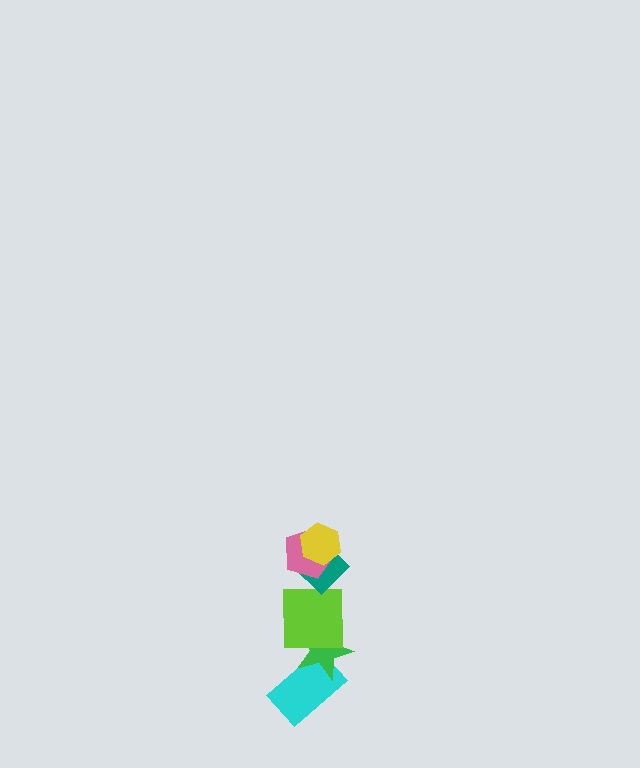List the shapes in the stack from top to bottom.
From top to bottom: the yellow hexagon, the pink pentagon, the teal diamond, the lime square, the green star, the cyan rectangle.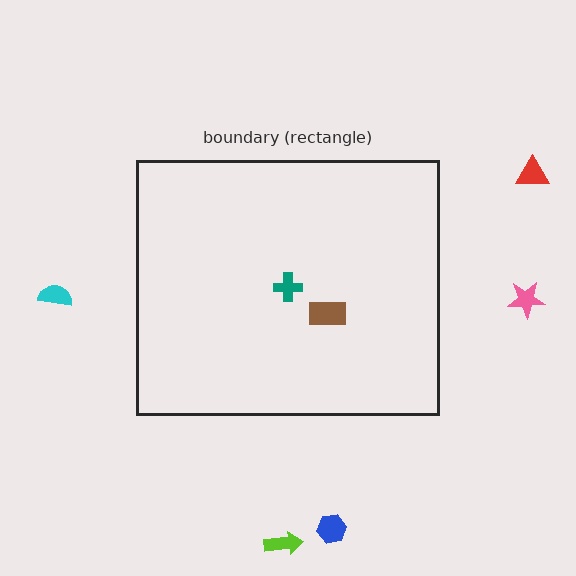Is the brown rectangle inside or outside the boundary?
Inside.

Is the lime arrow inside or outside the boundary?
Outside.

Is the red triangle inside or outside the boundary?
Outside.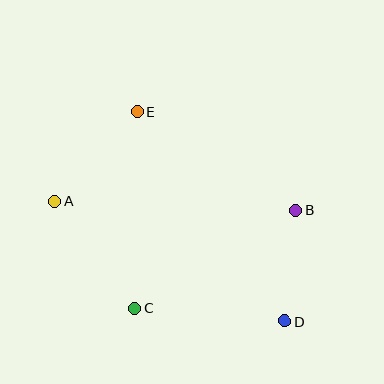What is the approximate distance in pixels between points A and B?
The distance between A and B is approximately 241 pixels.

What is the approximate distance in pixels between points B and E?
The distance between B and E is approximately 186 pixels.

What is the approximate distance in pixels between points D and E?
The distance between D and E is approximately 257 pixels.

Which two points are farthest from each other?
Points A and D are farthest from each other.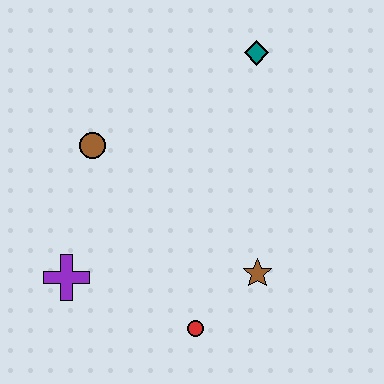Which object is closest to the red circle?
The brown star is closest to the red circle.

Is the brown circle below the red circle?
No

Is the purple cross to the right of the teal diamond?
No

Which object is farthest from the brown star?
The teal diamond is farthest from the brown star.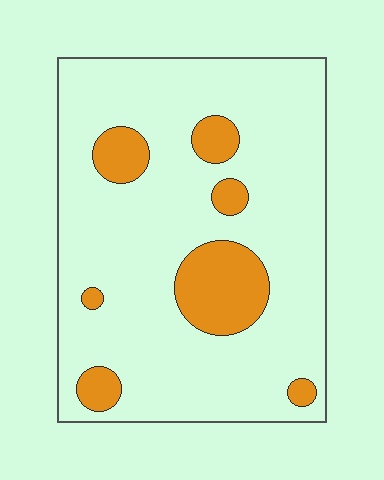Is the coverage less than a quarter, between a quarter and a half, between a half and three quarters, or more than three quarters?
Less than a quarter.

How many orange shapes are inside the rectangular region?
7.